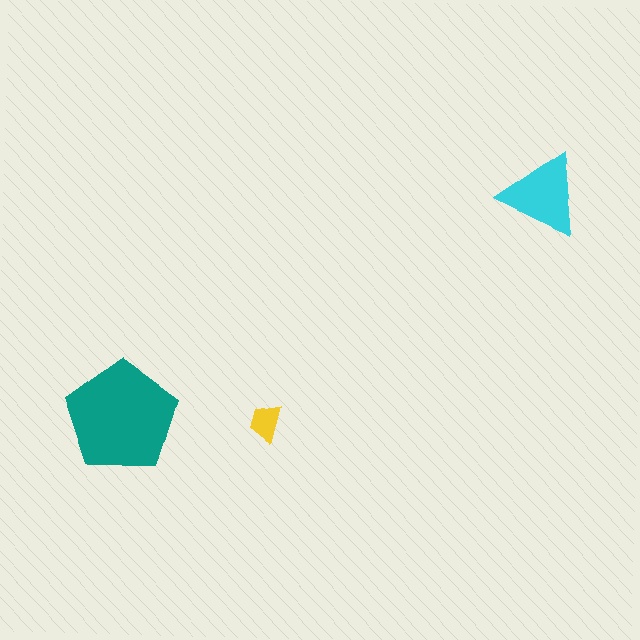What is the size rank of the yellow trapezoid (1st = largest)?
3rd.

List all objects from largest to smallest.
The teal pentagon, the cyan triangle, the yellow trapezoid.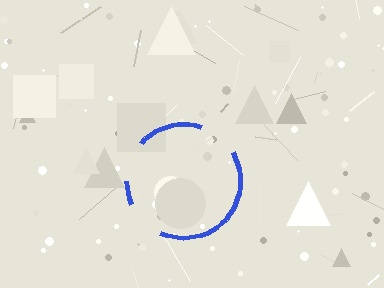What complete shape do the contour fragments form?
The contour fragments form a circle.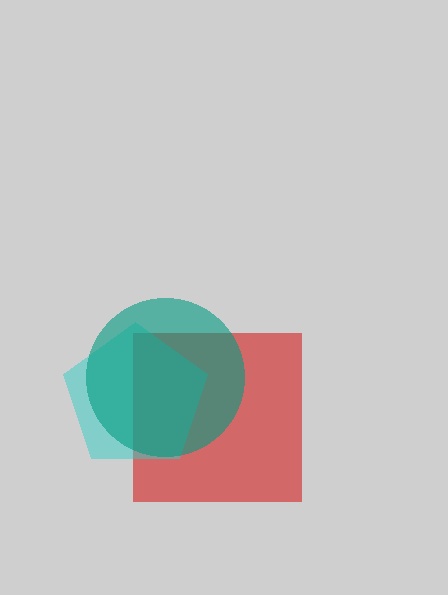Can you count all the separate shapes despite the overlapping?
Yes, there are 3 separate shapes.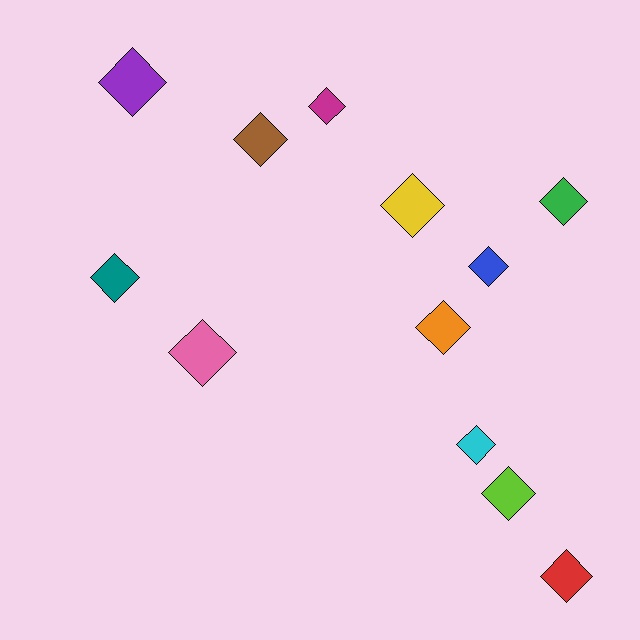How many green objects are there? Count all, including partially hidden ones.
There is 1 green object.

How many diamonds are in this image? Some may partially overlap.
There are 12 diamonds.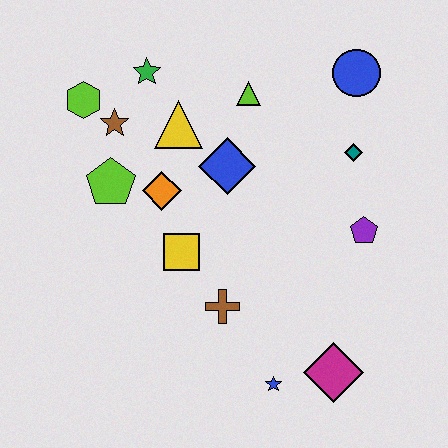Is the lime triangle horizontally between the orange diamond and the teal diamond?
Yes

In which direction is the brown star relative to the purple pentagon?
The brown star is to the left of the purple pentagon.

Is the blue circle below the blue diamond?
No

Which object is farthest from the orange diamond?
The magenta diamond is farthest from the orange diamond.